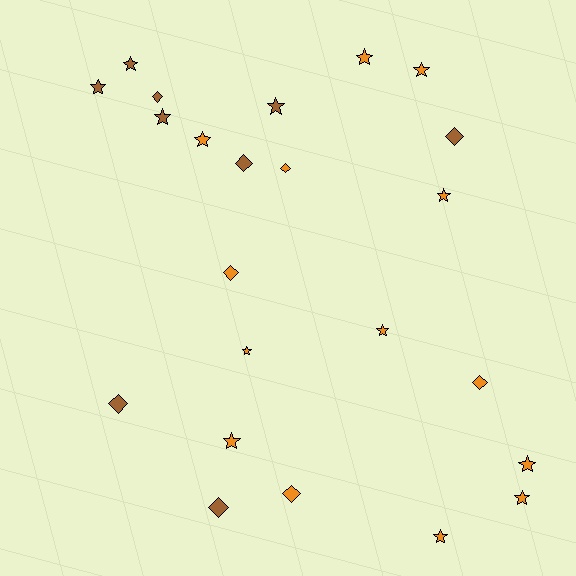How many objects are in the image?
There are 23 objects.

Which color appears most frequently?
Orange, with 14 objects.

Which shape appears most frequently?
Star, with 14 objects.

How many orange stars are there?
There are 10 orange stars.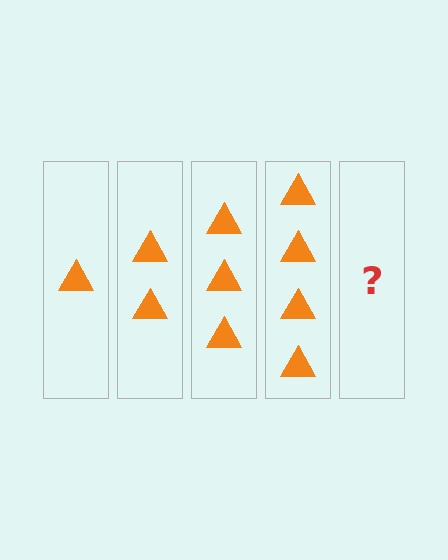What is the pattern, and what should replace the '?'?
The pattern is that each step adds one more triangle. The '?' should be 5 triangles.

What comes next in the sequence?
The next element should be 5 triangles.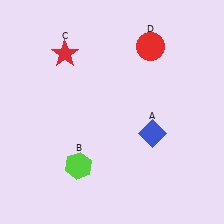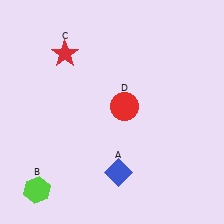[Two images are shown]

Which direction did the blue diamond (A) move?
The blue diamond (A) moved down.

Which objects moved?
The objects that moved are: the blue diamond (A), the lime hexagon (B), the red circle (D).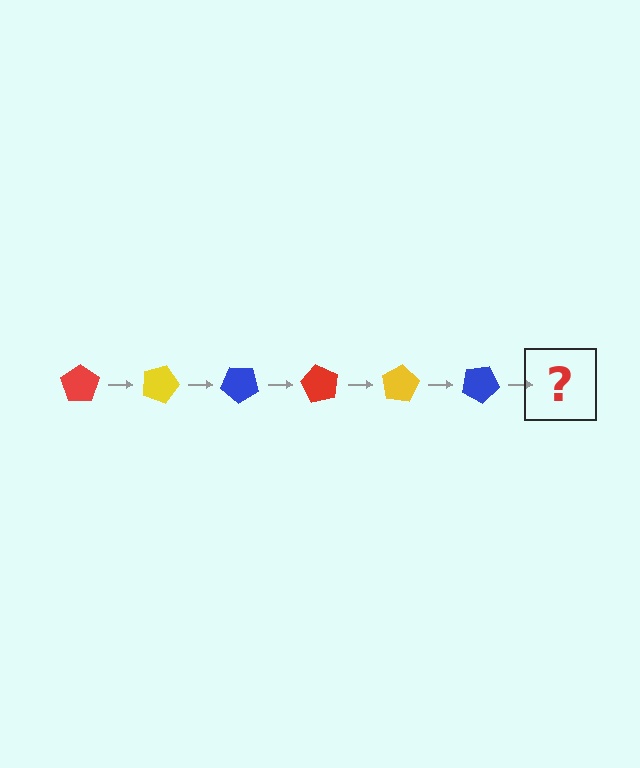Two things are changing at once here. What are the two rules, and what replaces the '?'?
The two rules are that it rotates 20 degrees each step and the color cycles through red, yellow, and blue. The '?' should be a red pentagon, rotated 120 degrees from the start.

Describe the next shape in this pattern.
It should be a red pentagon, rotated 120 degrees from the start.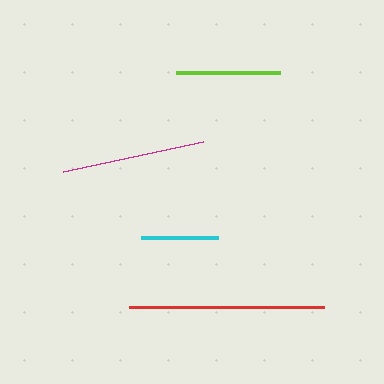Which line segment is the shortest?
The cyan line is the shortest at approximately 77 pixels.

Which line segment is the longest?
The red line is the longest at approximately 195 pixels.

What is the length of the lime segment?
The lime segment is approximately 104 pixels long.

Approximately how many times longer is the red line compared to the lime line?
The red line is approximately 1.9 times the length of the lime line.